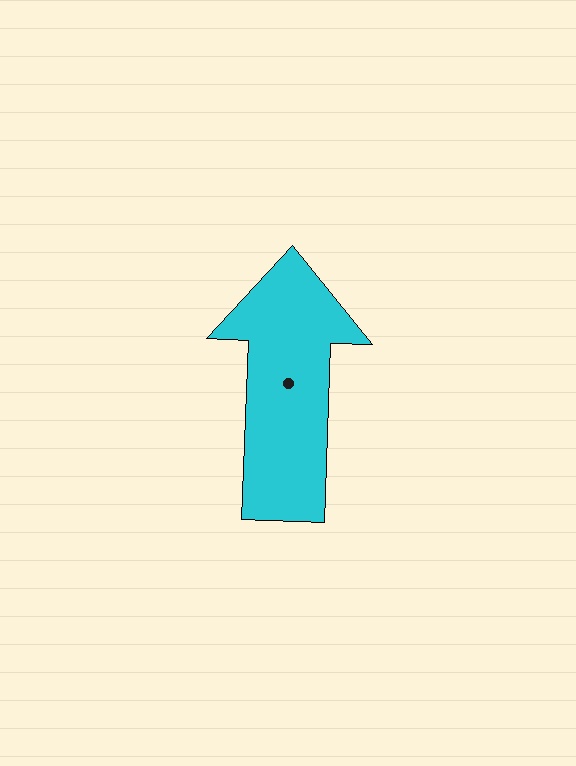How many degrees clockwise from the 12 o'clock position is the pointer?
Approximately 2 degrees.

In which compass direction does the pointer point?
North.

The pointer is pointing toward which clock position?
Roughly 12 o'clock.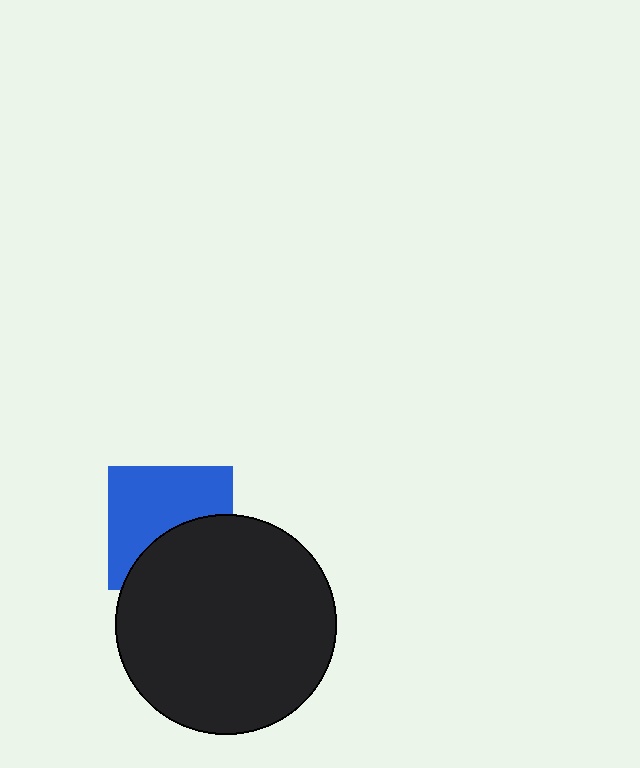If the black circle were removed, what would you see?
You would see the complete blue square.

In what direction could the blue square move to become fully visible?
The blue square could move up. That would shift it out from behind the black circle entirely.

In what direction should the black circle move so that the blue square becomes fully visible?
The black circle should move down. That is the shortest direction to clear the overlap and leave the blue square fully visible.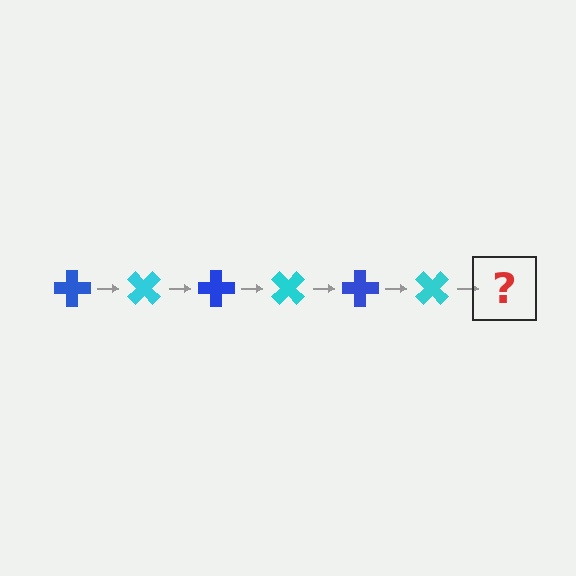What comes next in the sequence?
The next element should be a blue cross, rotated 270 degrees from the start.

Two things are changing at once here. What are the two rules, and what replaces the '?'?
The two rules are that it rotates 45 degrees each step and the color cycles through blue and cyan. The '?' should be a blue cross, rotated 270 degrees from the start.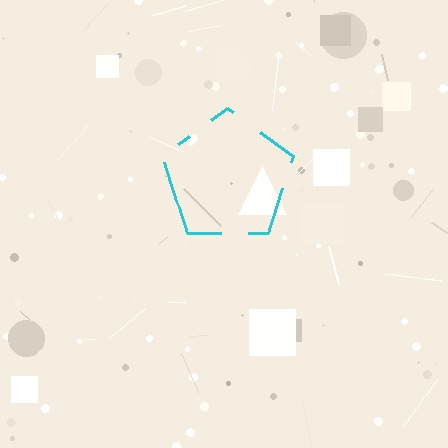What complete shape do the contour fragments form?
The contour fragments form a pentagon.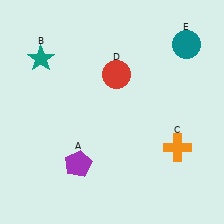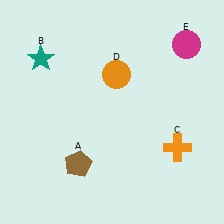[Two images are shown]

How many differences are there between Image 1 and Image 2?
There are 3 differences between the two images.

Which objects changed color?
A changed from purple to brown. D changed from red to orange. E changed from teal to magenta.